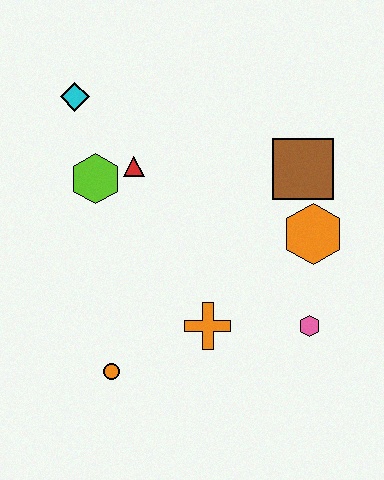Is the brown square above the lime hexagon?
Yes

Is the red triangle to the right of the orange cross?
No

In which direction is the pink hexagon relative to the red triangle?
The pink hexagon is to the right of the red triangle.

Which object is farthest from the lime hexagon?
The pink hexagon is farthest from the lime hexagon.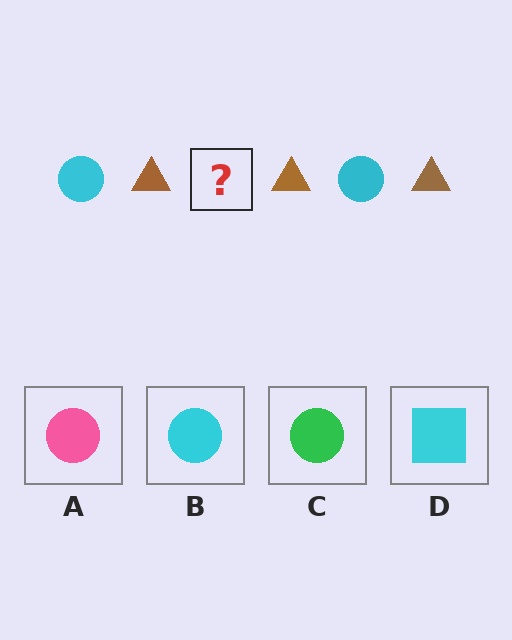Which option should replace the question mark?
Option B.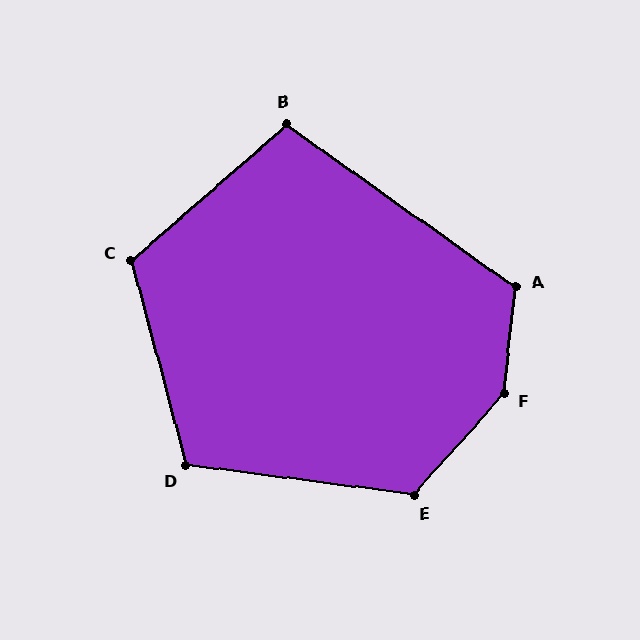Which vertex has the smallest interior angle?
B, at approximately 104 degrees.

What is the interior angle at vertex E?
Approximately 125 degrees (obtuse).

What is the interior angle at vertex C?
Approximately 116 degrees (obtuse).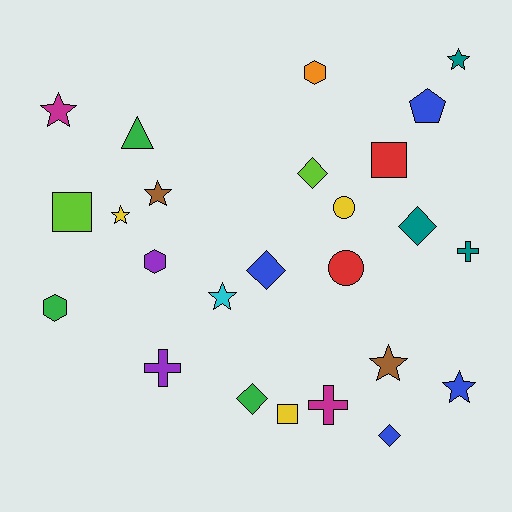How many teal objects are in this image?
There are 3 teal objects.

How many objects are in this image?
There are 25 objects.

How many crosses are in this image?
There are 3 crosses.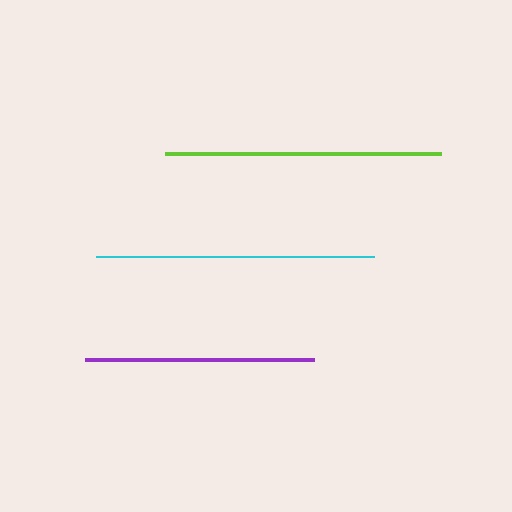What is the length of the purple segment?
The purple segment is approximately 229 pixels long.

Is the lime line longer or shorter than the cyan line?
The cyan line is longer than the lime line.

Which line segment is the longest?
The cyan line is the longest at approximately 278 pixels.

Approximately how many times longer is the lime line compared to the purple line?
The lime line is approximately 1.2 times the length of the purple line.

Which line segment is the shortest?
The purple line is the shortest at approximately 229 pixels.